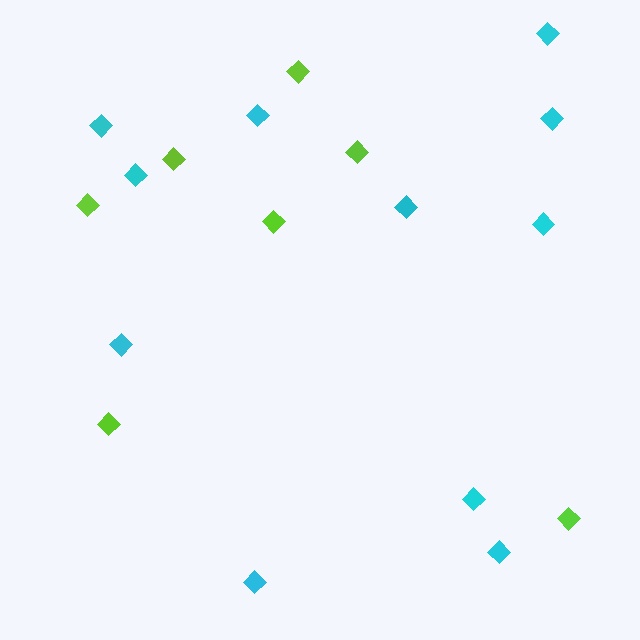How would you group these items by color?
There are 2 groups: one group of lime diamonds (7) and one group of cyan diamonds (11).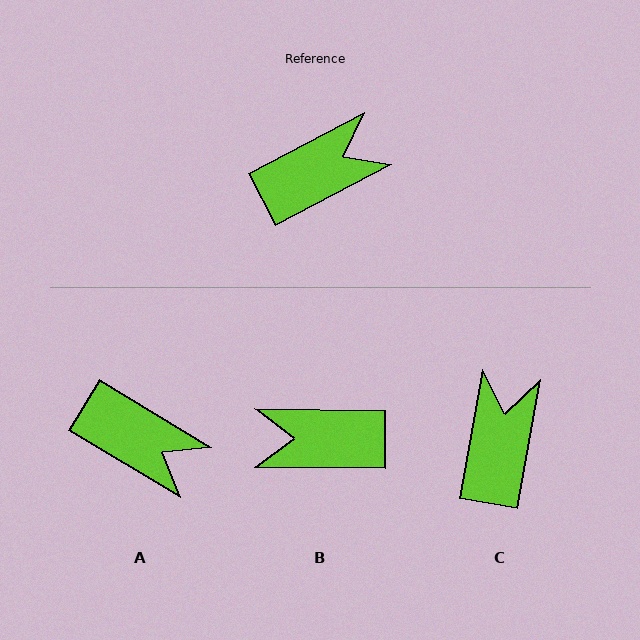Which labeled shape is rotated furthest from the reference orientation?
B, about 152 degrees away.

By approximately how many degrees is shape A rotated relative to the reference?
Approximately 59 degrees clockwise.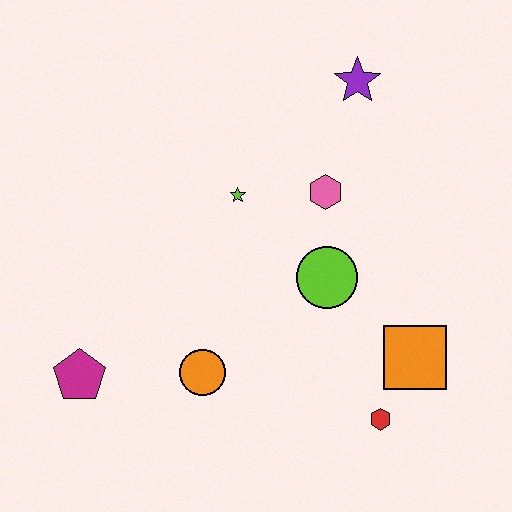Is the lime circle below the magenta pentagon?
No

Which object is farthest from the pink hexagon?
The magenta pentagon is farthest from the pink hexagon.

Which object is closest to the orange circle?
The magenta pentagon is closest to the orange circle.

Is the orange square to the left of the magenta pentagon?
No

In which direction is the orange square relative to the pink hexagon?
The orange square is below the pink hexagon.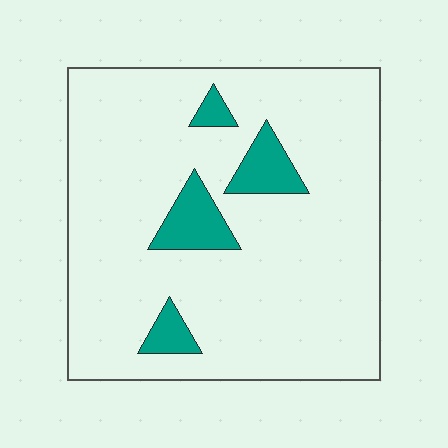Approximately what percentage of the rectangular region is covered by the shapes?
Approximately 10%.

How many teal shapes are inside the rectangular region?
4.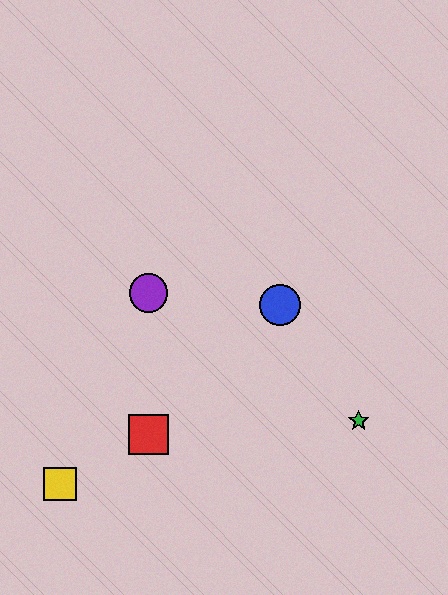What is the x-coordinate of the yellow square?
The yellow square is at x≈60.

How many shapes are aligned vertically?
2 shapes (the red square, the purple circle) are aligned vertically.